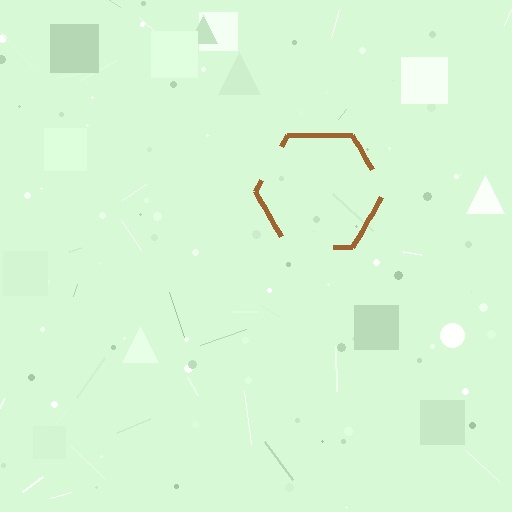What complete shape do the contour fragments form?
The contour fragments form a hexagon.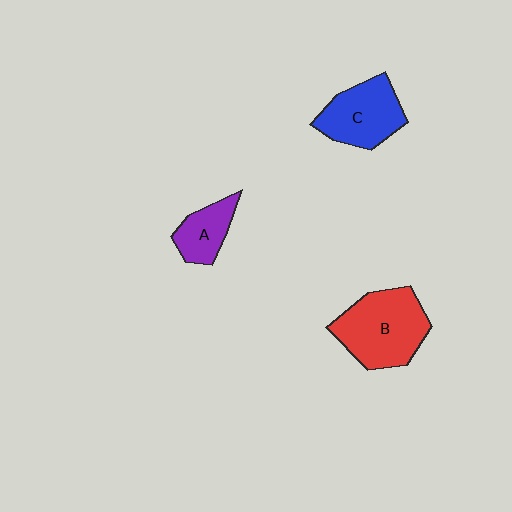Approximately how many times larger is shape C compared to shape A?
Approximately 1.6 times.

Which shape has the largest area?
Shape B (red).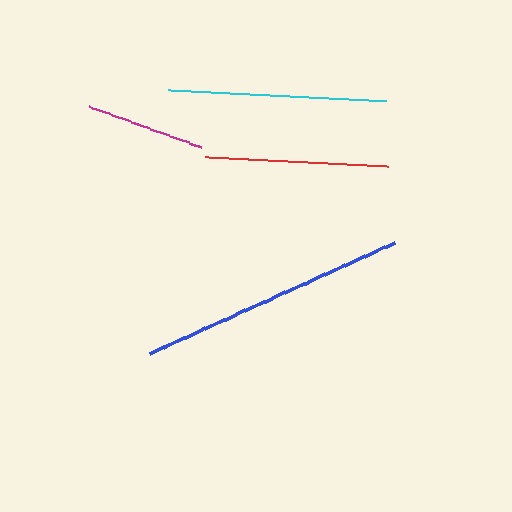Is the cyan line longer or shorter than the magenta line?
The cyan line is longer than the magenta line.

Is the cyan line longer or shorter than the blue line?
The blue line is longer than the cyan line.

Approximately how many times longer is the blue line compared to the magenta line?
The blue line is approximately 2.3 times the length of the magenta line.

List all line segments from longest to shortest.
From longest to shortest: blue, cyan, red, magenta.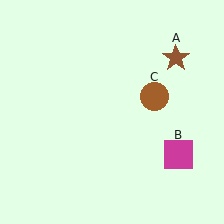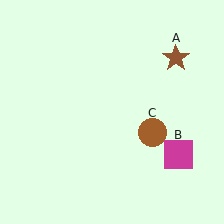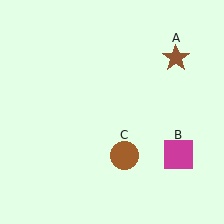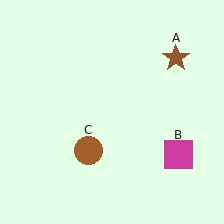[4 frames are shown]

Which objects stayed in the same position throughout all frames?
Brown star (object A) and magenta square (object B) remained stationary.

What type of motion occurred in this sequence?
The brown circle (object C) rotated clockwise around the center of the scene.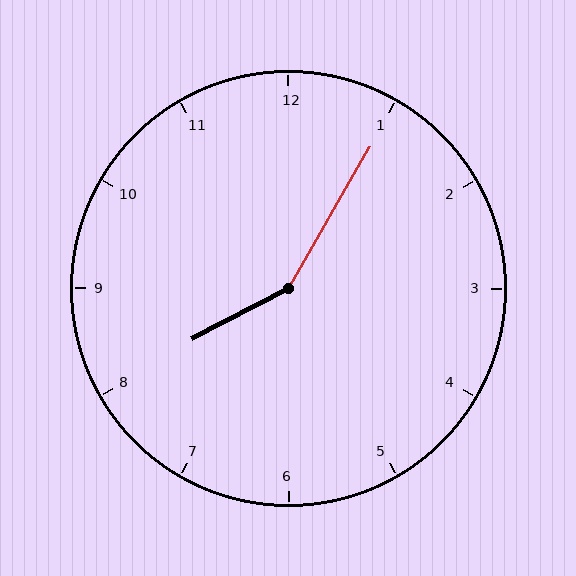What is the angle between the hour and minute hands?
Approximately 148 degrees.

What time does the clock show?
8:05.